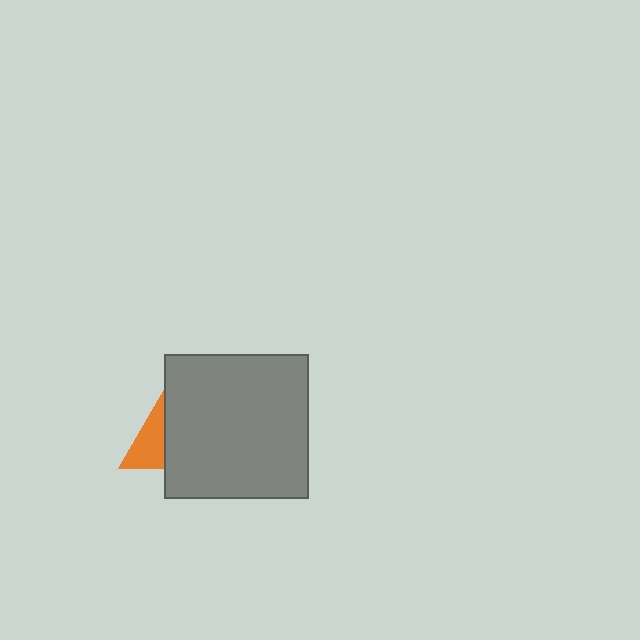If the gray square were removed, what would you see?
You would see the complete orange triangle.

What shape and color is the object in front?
The object in front is a gray square.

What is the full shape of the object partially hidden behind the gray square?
The partially hidden object is an orange triangle.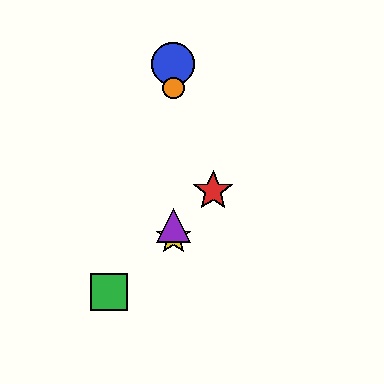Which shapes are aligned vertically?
The blue circle, the yellow star, the purple triangle, the orange circle are aligned vertically.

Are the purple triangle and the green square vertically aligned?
No, the purple triangle is at x≈173 and the green square is at x≈109.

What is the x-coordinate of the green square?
The green square is at x≈109.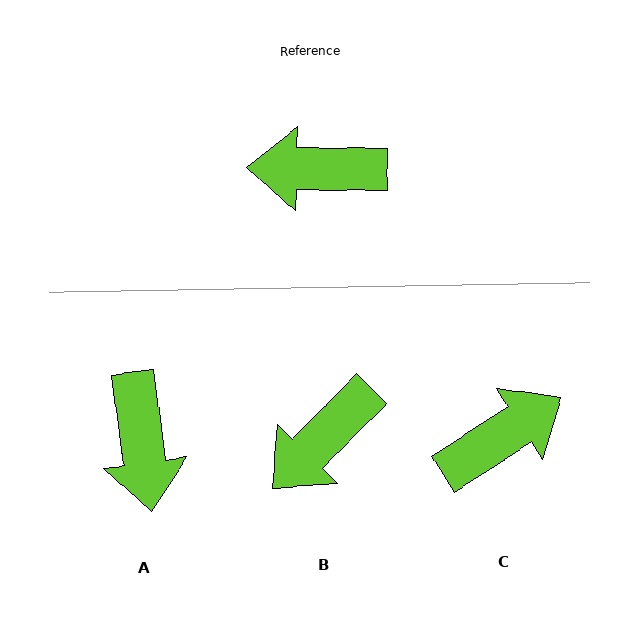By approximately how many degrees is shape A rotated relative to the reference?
Approximately 99 degrees counter-clockwise.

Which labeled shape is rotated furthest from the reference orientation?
C, about 146 degrees away.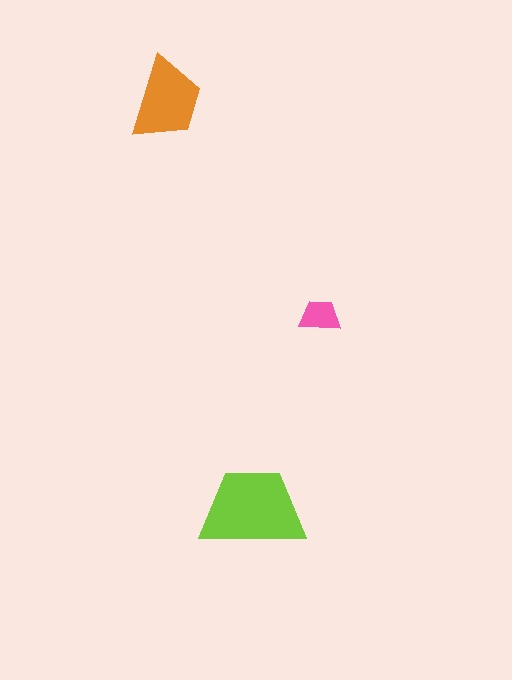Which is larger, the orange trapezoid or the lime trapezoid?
The lime one.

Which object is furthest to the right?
The pink trapezoid is rightmost.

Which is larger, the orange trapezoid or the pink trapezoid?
The orange one.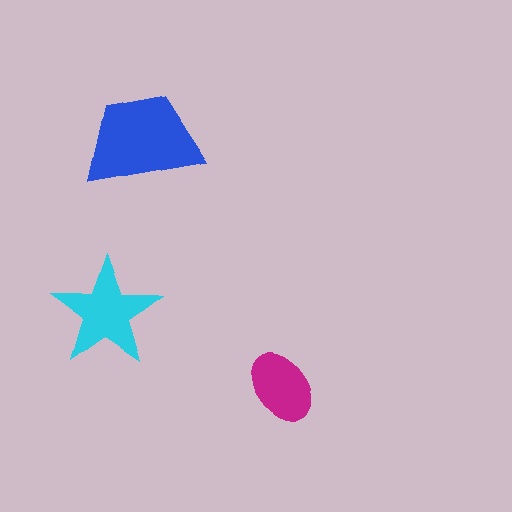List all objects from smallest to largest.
The magenta ellipse, the cyan star, the blue trapezoid.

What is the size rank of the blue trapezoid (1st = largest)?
1st.